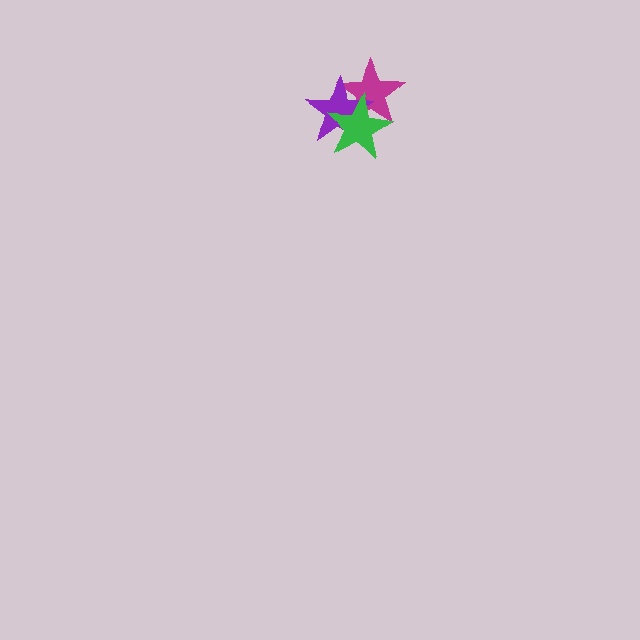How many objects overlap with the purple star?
2 objects overlap with the purple star.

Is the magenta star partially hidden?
Yes, it is partially covered by another shape.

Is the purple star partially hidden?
Yes, it is partially covered by another shape.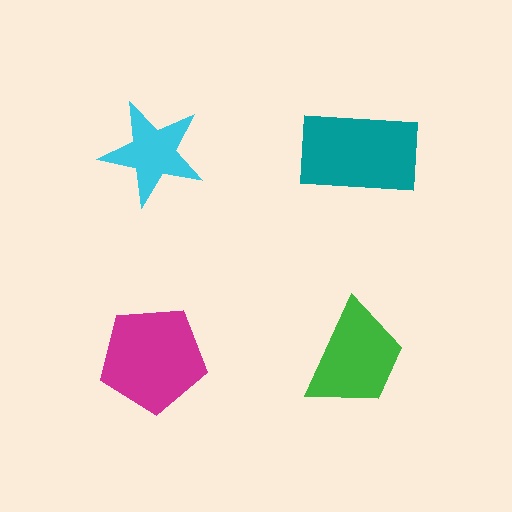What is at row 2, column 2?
A green trapezoid.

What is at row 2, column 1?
A magenta pentagon.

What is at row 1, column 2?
A teal rectangle.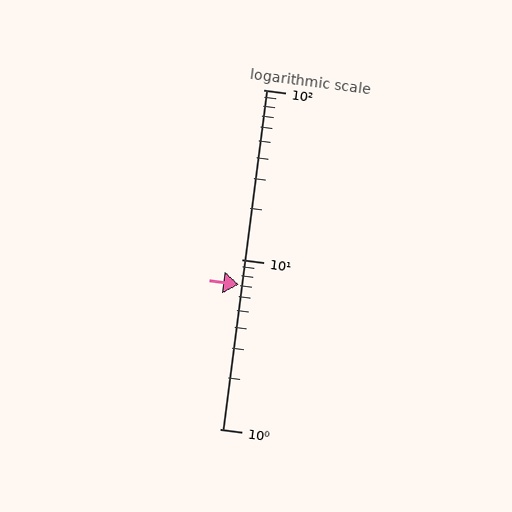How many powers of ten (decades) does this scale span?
The scale spans 2 decades, from 1 to 100.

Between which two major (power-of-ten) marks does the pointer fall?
The pointer is between 1 and 10.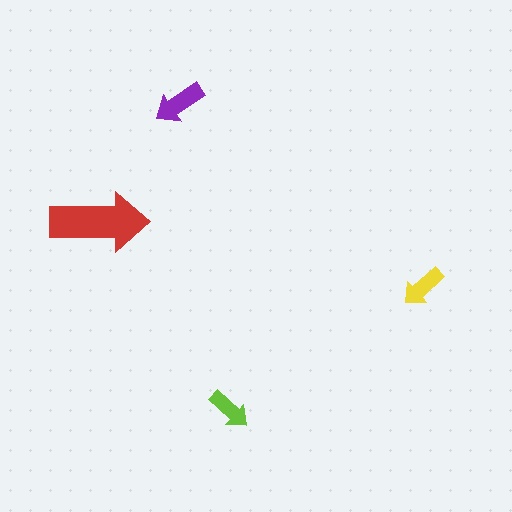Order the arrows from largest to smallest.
the red one, the purple one, the yellow one, the lime one.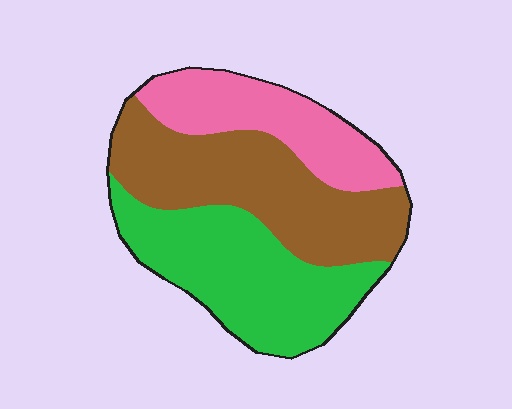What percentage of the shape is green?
Green covers about 35% of the shape.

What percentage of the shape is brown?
Brown takes up between a quarter and a half of the shape.